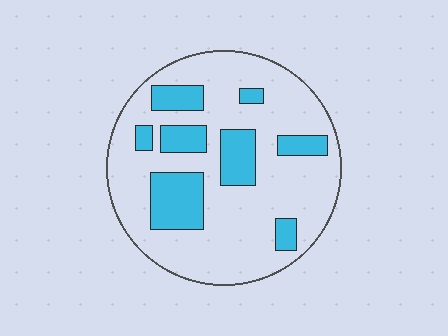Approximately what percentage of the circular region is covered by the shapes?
Approximately 25%.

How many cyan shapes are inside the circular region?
8.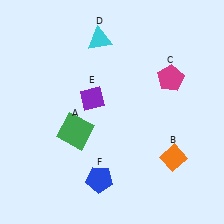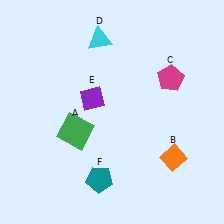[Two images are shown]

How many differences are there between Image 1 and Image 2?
There is 1 difference between the two images.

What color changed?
The pentagon (F) changed from blue in Image 1 to teal in Image 2.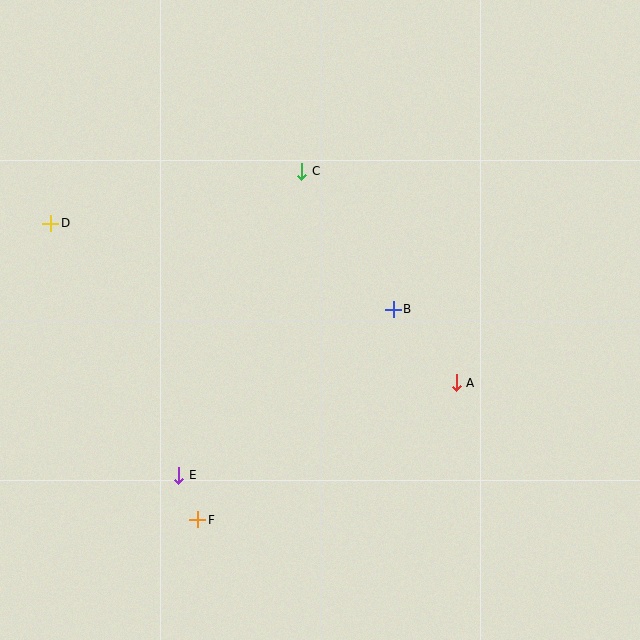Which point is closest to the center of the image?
Point B at (393, 309) is closest to the center.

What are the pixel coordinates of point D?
Point D is at (51, 223).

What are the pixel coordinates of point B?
Point B is at (393, 309).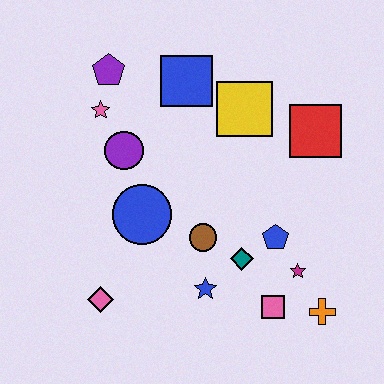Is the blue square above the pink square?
Yes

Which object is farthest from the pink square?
The purple pentagon is farthest from the pink square.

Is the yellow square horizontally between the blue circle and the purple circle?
No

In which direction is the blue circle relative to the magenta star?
The blue circle is to the left of the magenta star.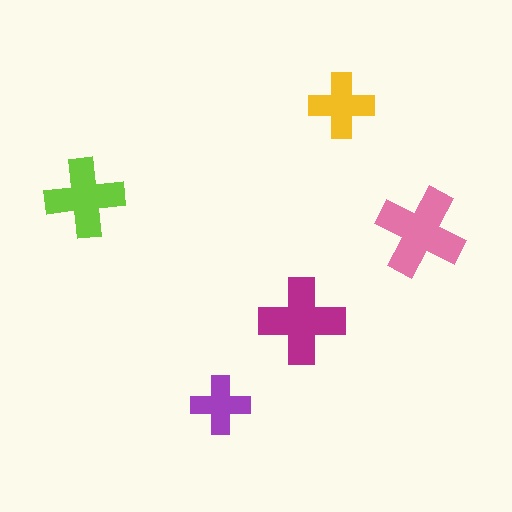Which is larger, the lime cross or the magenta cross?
The magenta one.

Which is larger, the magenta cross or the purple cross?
The magenta one.